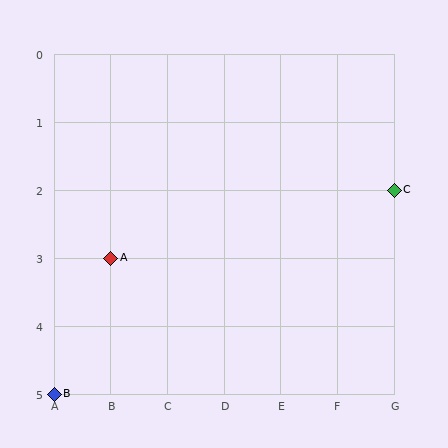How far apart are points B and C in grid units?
Points B and C are 6 columns and 3 rows apart (about 6.7 grid units diagonally).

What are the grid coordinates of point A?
Point A is at grid coordinates (B, 3).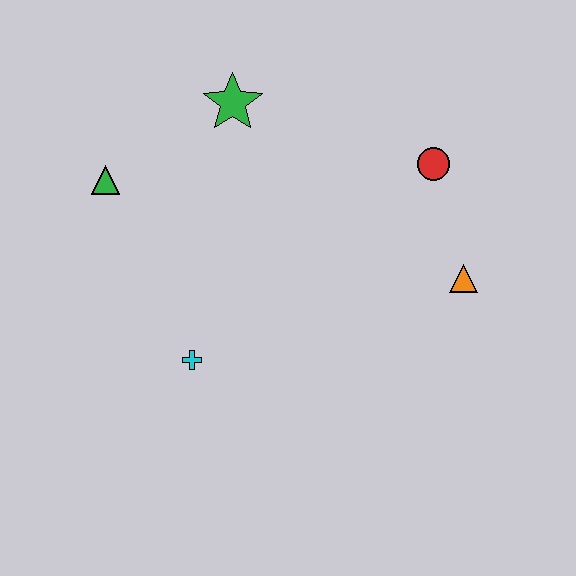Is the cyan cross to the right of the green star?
No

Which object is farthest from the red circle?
The green triangle is farthest from the red circle.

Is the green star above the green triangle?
Yes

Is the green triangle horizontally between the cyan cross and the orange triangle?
No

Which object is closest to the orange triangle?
The red circle is closest to the orange triangle.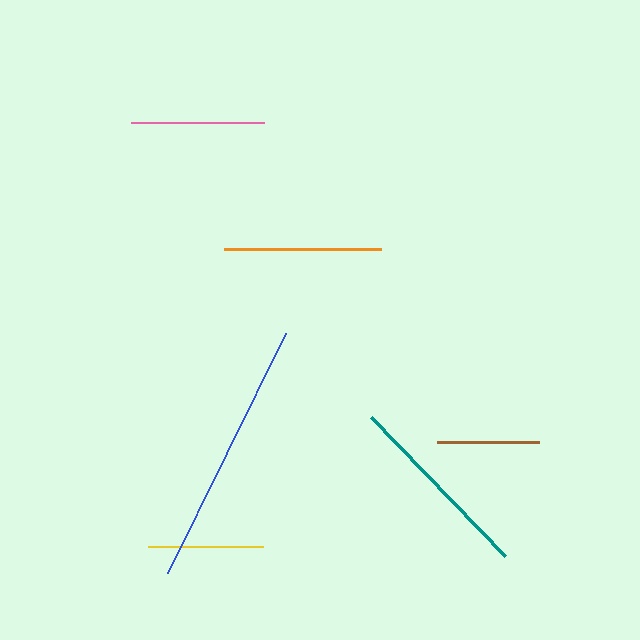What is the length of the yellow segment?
The yellow segment is approximately 115 pixels long.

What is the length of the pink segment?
The pink segment is approximately 134 pixels long.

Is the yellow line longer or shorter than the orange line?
The orange line is longer than the yellow line.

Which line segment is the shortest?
The brown line is the shortest at approximately 102 pixels.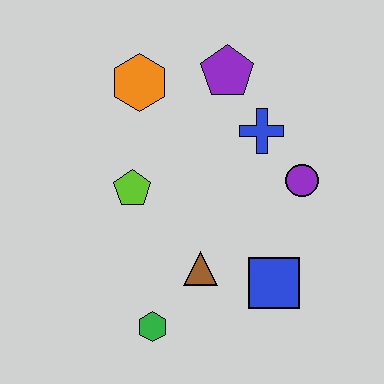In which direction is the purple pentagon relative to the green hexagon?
The purple pentagon is above the green hexagon.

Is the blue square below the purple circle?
Yes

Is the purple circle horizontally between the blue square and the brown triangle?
No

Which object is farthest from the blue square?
The orange hexagon is farthest from the blue square.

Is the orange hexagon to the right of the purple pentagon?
No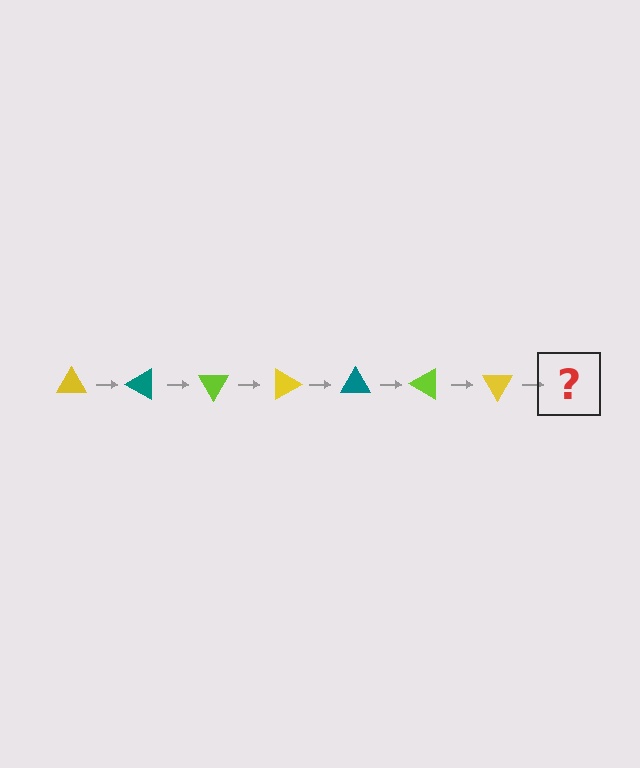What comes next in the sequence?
The next element should be a teal triangle, rotated 210 degrees from the start.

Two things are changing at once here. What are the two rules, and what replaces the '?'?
The two rules are that it rotates 30 degrees each step and the color cycles through yellow, teal, and lime. The '?' should be a teal triangle, rotated 210 degrees from the start.